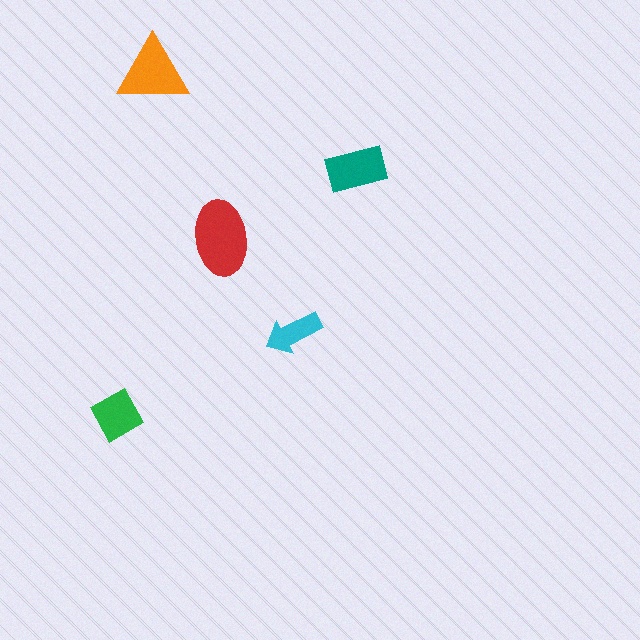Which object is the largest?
The red ellipse.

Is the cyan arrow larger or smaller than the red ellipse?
Smaller.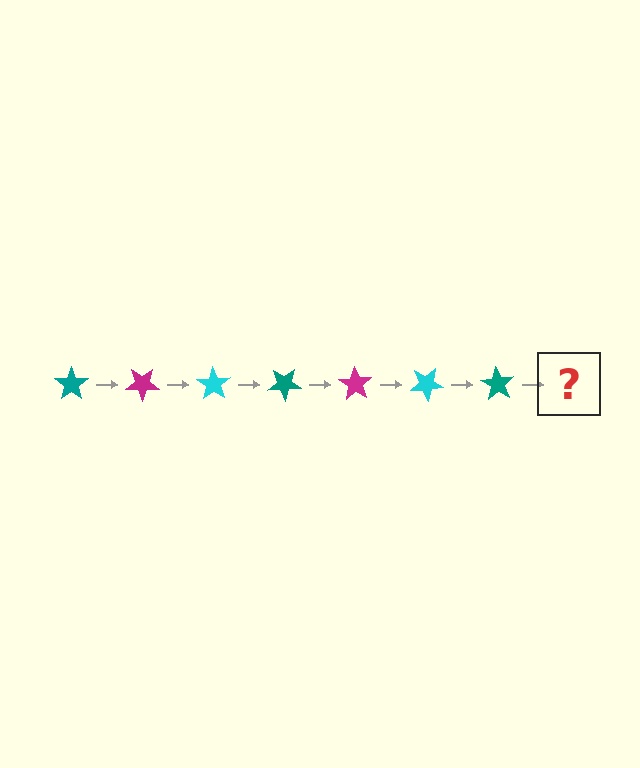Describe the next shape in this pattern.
It should be a magenta star, rotated 245 degrees from the start.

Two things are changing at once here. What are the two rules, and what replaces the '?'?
The two rules are that it rotates 35 degrees each step and the color cycles through teal, magenta, and cyan. The '?' should be a magenta star, rotated 245 degrees from the start.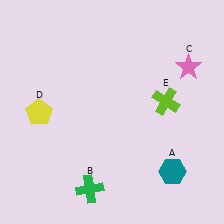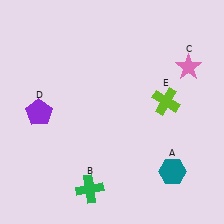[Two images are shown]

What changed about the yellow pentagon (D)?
In Image 1, D is yellow. In Image 2, it changed to purple.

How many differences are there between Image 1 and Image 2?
There is 1 difference between the two images.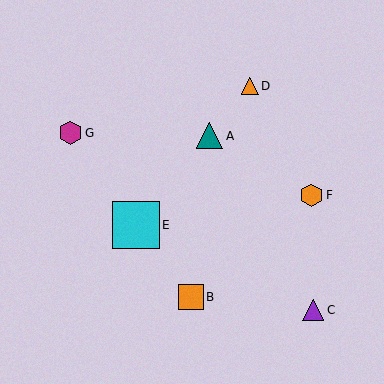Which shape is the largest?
The cyan square (labeled E) is the largest.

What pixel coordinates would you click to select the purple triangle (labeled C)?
Click at (313, 310) to select the purple triangle C.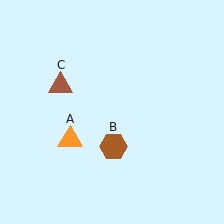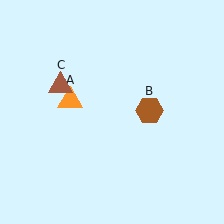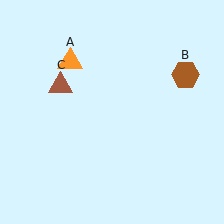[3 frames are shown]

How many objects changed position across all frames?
2 objects changed position: orange triangle (object A), brown hexagon (object B).